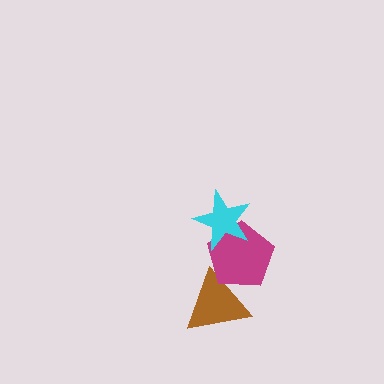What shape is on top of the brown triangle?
The magenta pentagon is on top of the brown triangle.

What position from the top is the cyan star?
The cyan star is 1st from the top.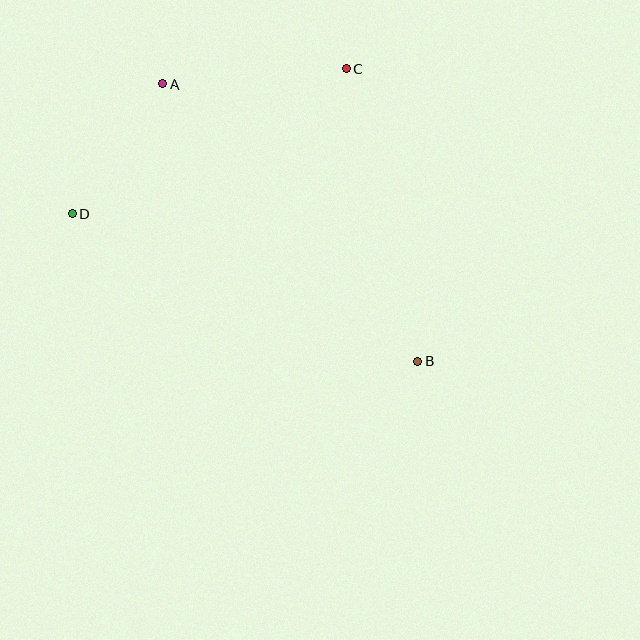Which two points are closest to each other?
Points A and D are closest to each other.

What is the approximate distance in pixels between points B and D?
The distance between B and D is approximately 375 pixels.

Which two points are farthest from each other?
Points A and B are farthest from each other.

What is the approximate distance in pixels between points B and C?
The distance between B and C is approximately 301 pixels.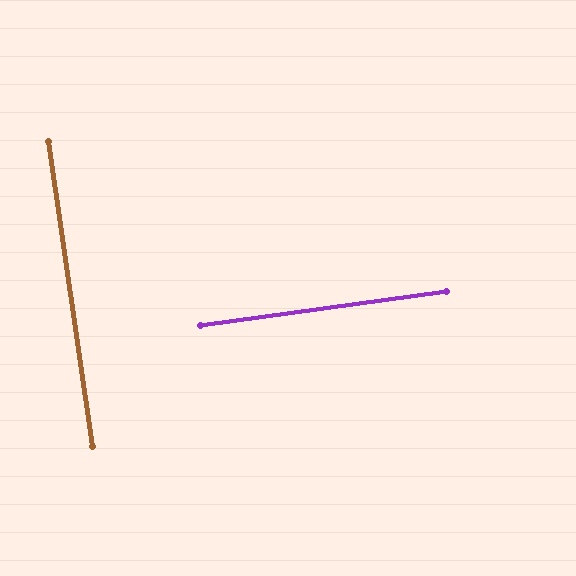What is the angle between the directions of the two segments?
Approximately 90 degrees.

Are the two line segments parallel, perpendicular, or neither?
Perpendicular — they meet at approximately 90°.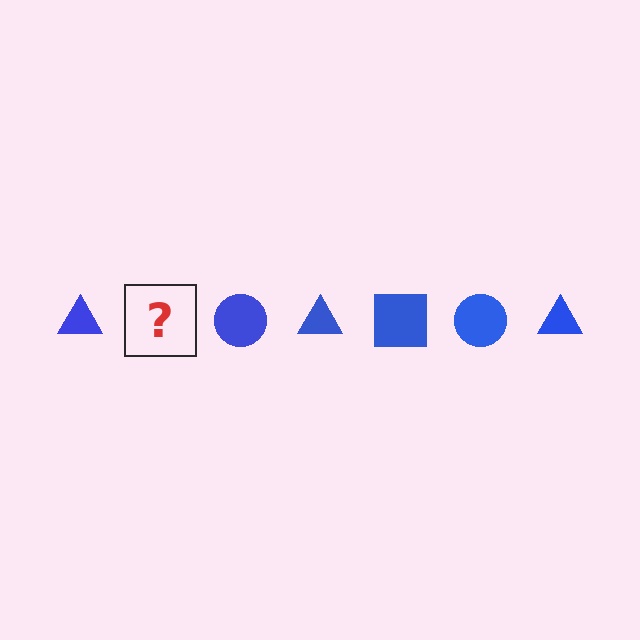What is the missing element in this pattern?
The missing element is a blue square.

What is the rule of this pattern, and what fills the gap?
The rule is that the pattern cycles through triangle, square, circle shapes in blue. The gap should be filled with a blue square.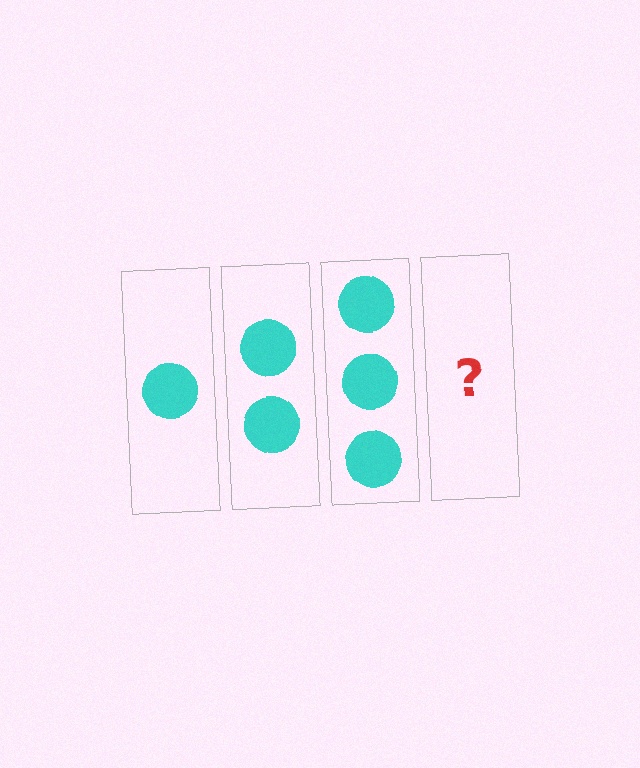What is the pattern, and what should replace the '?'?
The pattern is that each step adds one more circle. The '?' should be 4 circles.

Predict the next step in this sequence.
The next step is 4 circles.